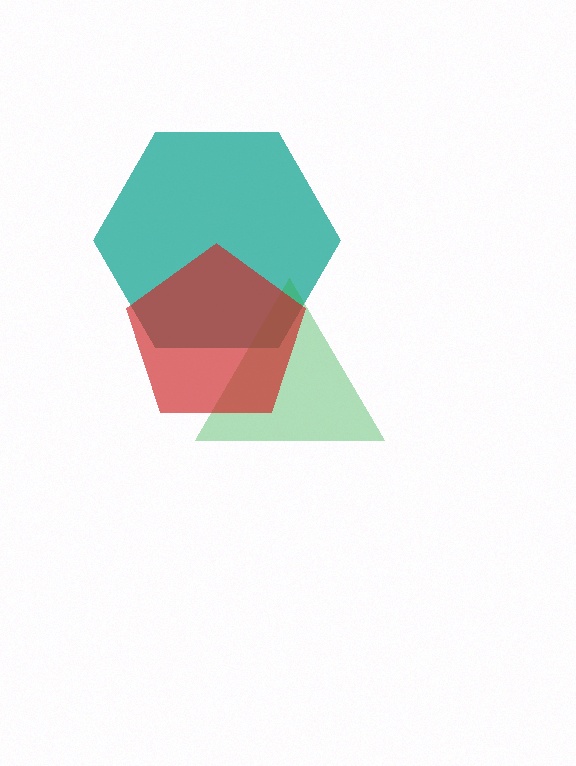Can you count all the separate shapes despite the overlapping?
Yes, there are 3 separate shapes.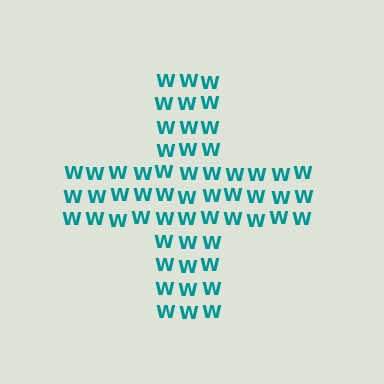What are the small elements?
The small elements are letter W's.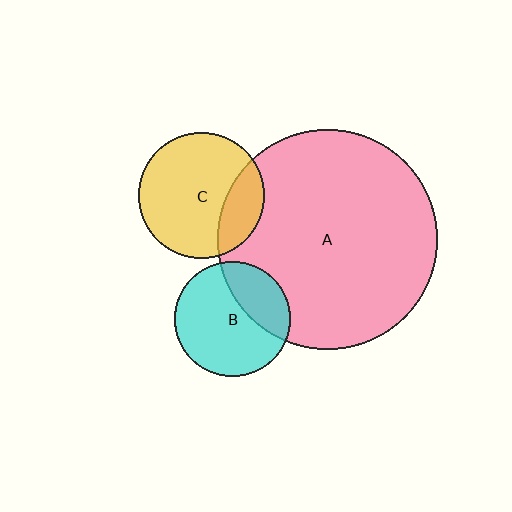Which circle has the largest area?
Circle A (pink).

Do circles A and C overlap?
Yes.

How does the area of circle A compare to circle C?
Approximately 3.0 times.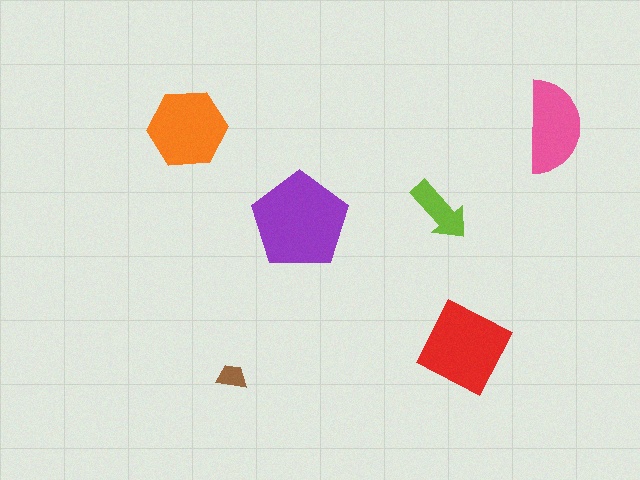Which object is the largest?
The purple pentagon.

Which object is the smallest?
The brown trapezoid.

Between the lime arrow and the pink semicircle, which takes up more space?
The pink semicircle.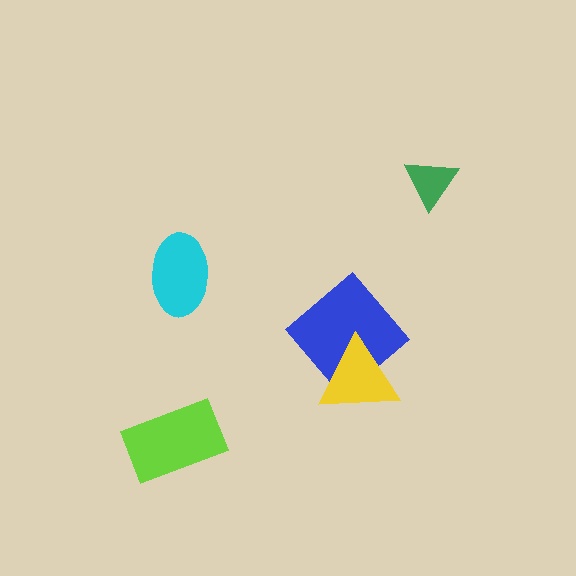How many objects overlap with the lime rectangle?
0 objects overlap with the lime rectangle.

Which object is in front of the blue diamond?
The yellow triangle is in front of the blue diamond.